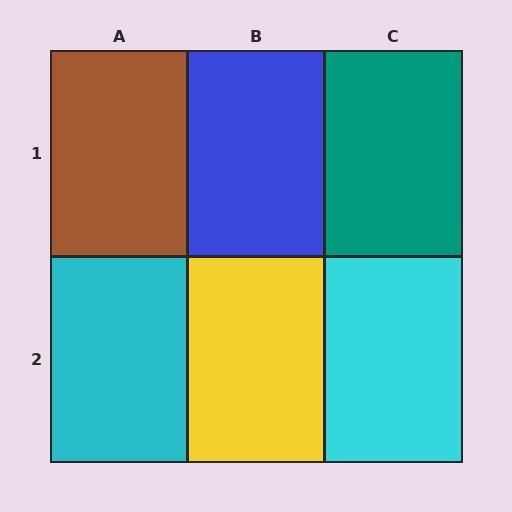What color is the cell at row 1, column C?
Teal.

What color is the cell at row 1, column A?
Brown.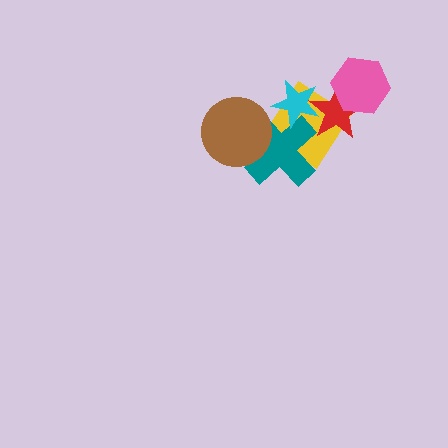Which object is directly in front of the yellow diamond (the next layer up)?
The red star is directly in front of the yellow diamond.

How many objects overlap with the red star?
3 objects overlap with the red star.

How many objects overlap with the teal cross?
3 objects overlap with the teal cross.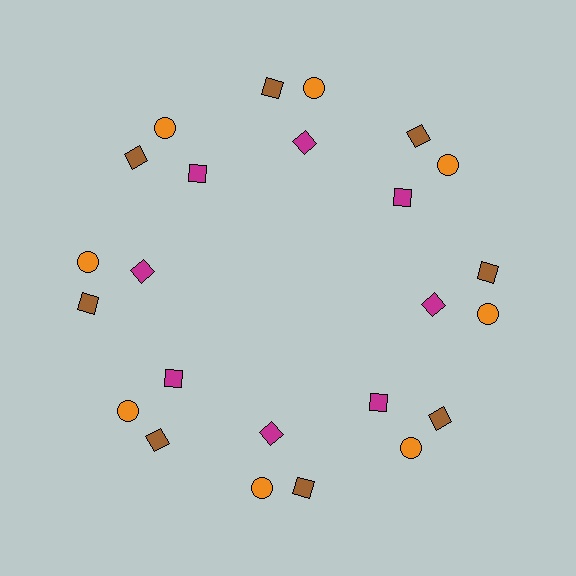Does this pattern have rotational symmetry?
Yes, this pattern has 8-fold rotational symmetry. It looks the same after rotating 45 degrees around the center.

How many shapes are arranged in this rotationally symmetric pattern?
There are 24 shapes, arranged in 8 groups of 3.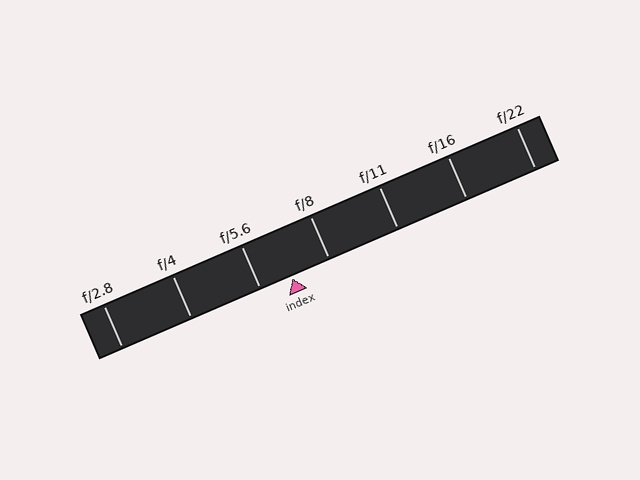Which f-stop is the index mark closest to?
The index mark is closest to f/5.6.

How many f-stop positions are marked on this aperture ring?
There are 7 f-stop positions marked.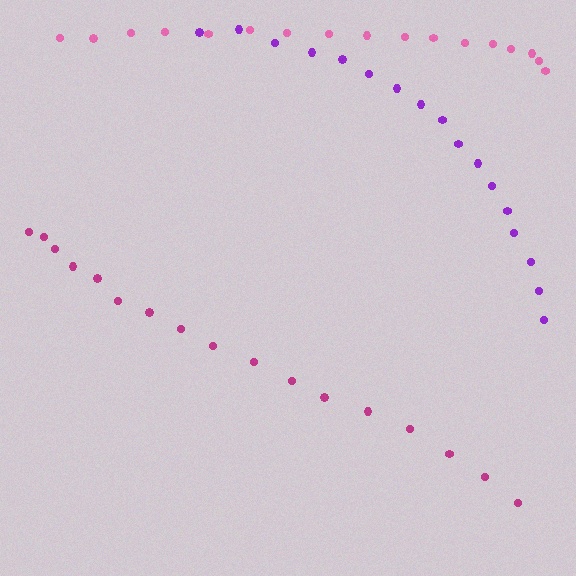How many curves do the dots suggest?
There are 3 distinct paths.